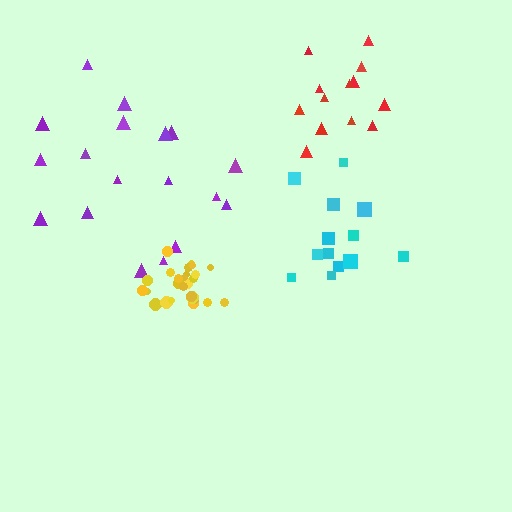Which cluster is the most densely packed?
Yellow.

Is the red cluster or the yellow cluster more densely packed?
Yellow.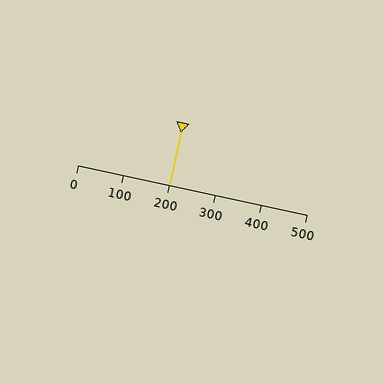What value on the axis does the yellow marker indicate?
The marker indicates approximately 200.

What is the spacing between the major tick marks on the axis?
The major ticks are spaced 100 apart.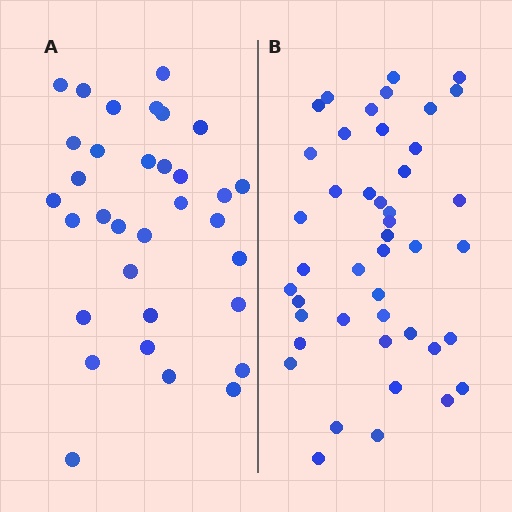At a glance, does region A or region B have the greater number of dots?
Region B (the right region) has more dots.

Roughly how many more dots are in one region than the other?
Region B has roughly 12 or so more dots than region A.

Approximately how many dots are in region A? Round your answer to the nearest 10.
About 30 dots. (The exact count is 33, which rounds to 30.)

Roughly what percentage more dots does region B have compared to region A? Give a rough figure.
About 35% more.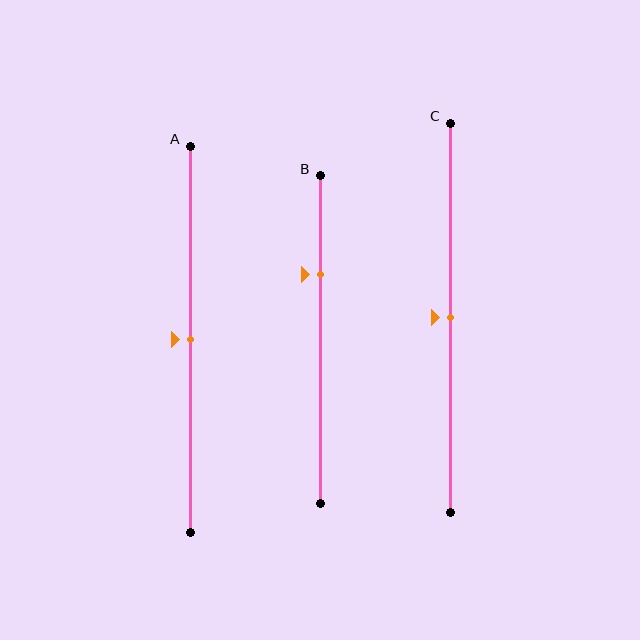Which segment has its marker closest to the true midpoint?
Segment A has its marker closest to the true midpoint.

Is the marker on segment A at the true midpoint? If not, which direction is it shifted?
Yes, the marker on segment A is at the true midpoint.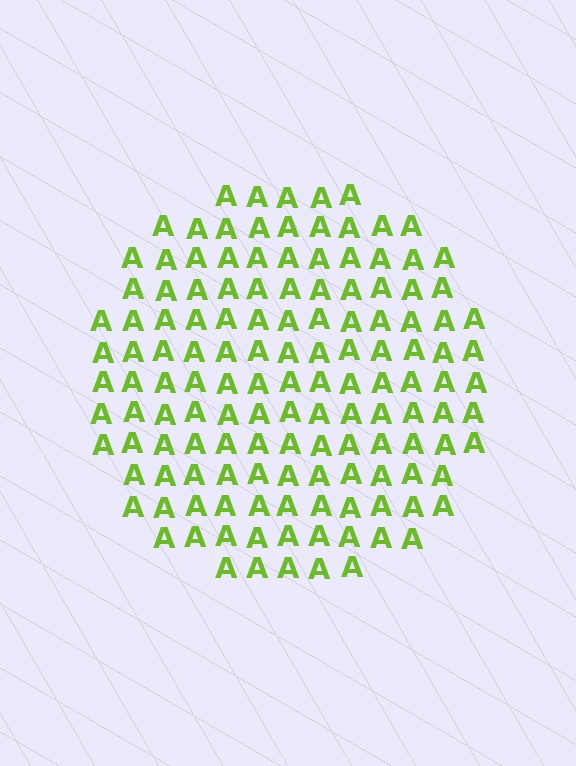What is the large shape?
The large shape is a circle.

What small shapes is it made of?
It is made of small letter A's.